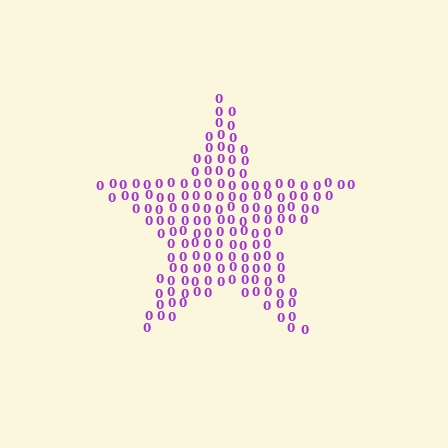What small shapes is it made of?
It is made of small digit 0's.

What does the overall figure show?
The overall figure shows a star.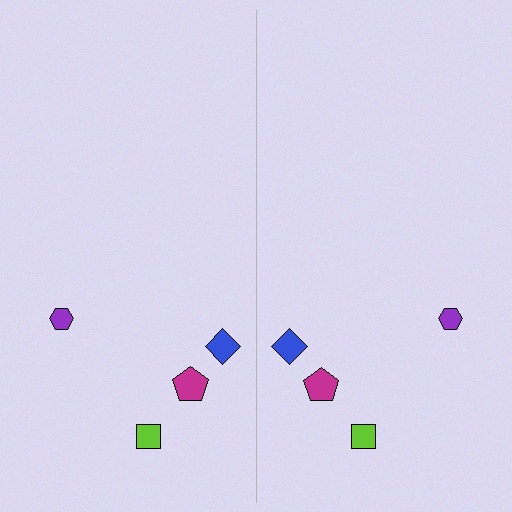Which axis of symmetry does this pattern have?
The pattern has a vertical axis of symmetry running through the center of the image.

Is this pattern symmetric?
Yes, this pattern has bilateral (reflection) symmetry.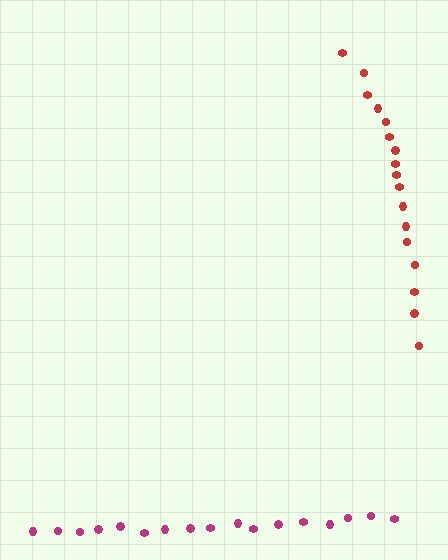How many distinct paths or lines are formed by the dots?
There are 2 distinct paths.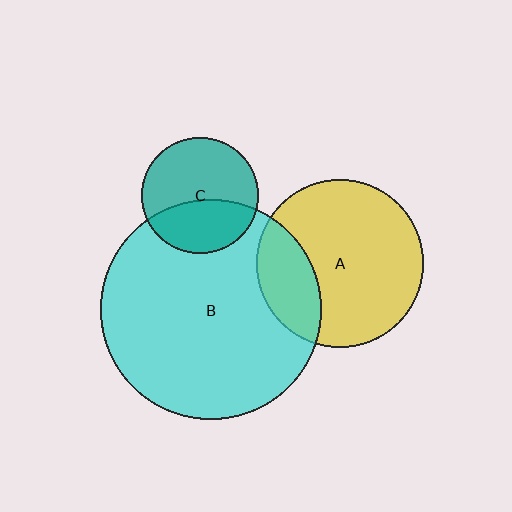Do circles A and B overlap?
Yes.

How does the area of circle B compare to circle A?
Approximately 1.7 times.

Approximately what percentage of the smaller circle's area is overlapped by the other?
Approximately 25%.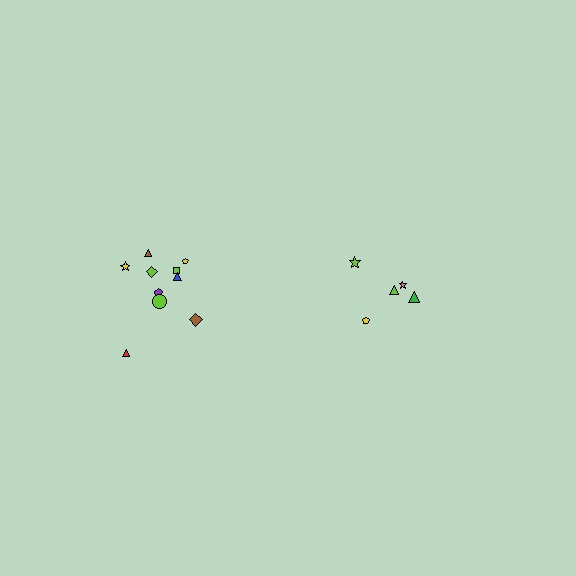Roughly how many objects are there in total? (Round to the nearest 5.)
Roughly 15 objects in total.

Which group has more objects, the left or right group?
The left group.